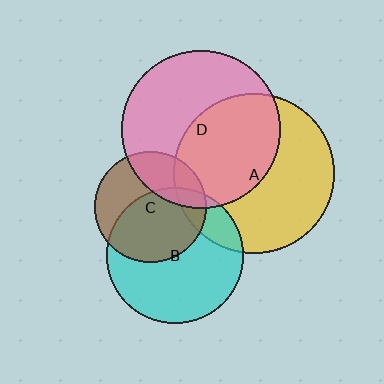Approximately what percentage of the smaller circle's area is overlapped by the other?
Approximately 55%.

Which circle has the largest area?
Circle A (yellow).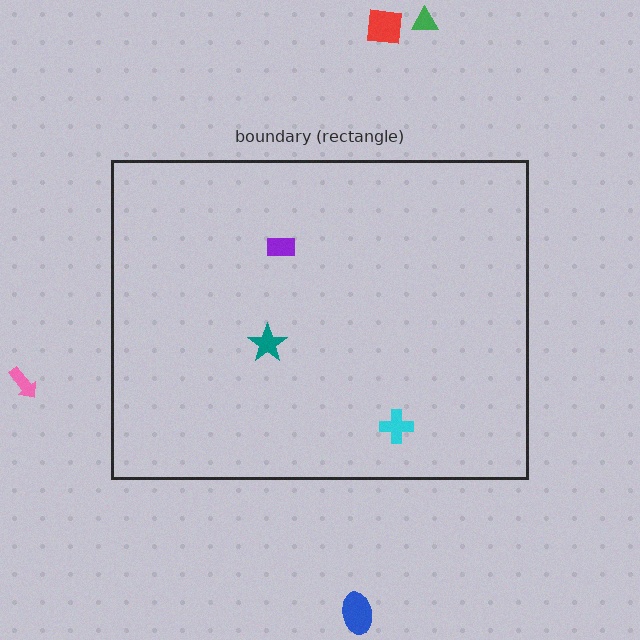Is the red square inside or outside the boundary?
Outside.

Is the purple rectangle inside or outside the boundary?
Inside.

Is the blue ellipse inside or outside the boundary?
Outside.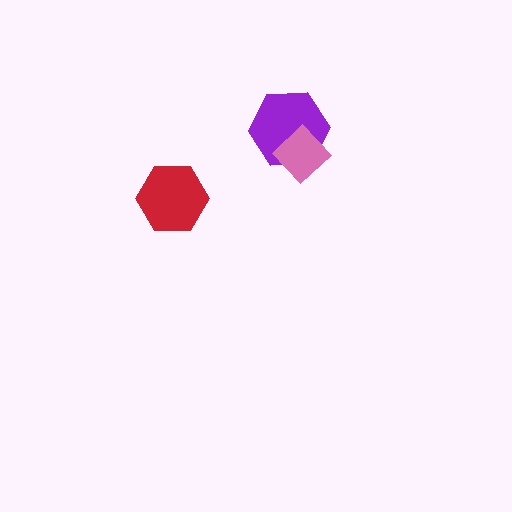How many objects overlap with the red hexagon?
0 objects overlap with the red hexagon.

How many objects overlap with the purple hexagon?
1 object overlaps with the purple hexagon.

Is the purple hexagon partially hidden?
Yes, it is partially covered by another shape.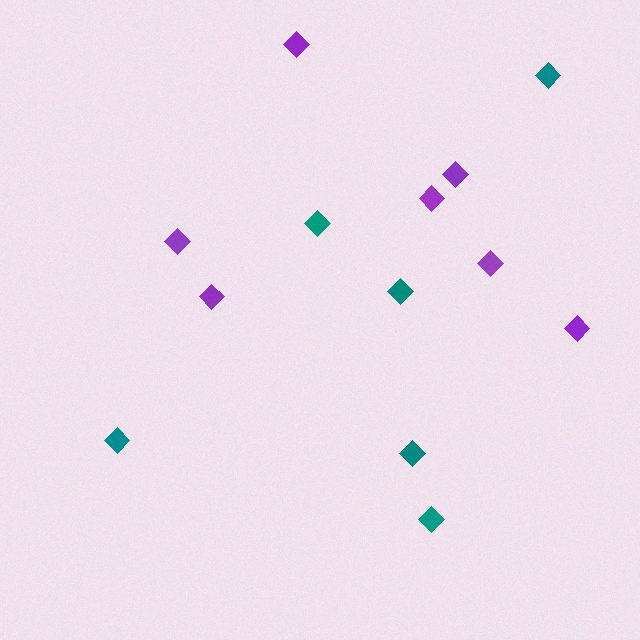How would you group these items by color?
There are 2 groups: one group of teal diamonds (6) and one group of purple diamonds (7).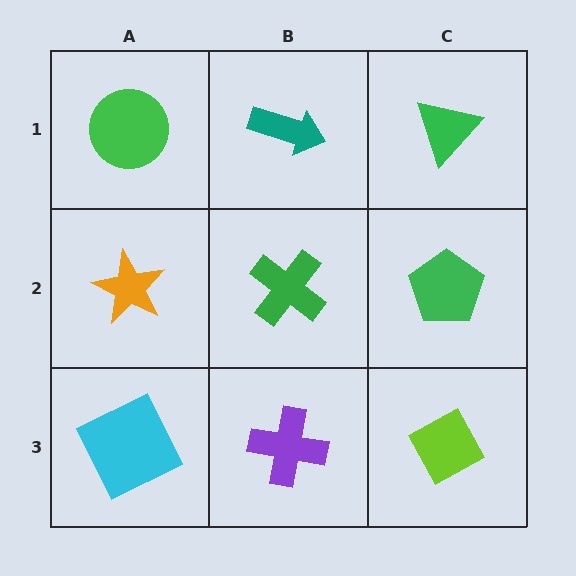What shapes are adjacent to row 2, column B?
A teal arrow (row 1, column B), a purple cross (row 3, column B), an orange star (row 2, column A), a green pentagon (row 2, column C).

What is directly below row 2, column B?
A purple cross.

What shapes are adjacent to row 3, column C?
A green pentagon (row 2, column C), a purple cross (row 3, column B).